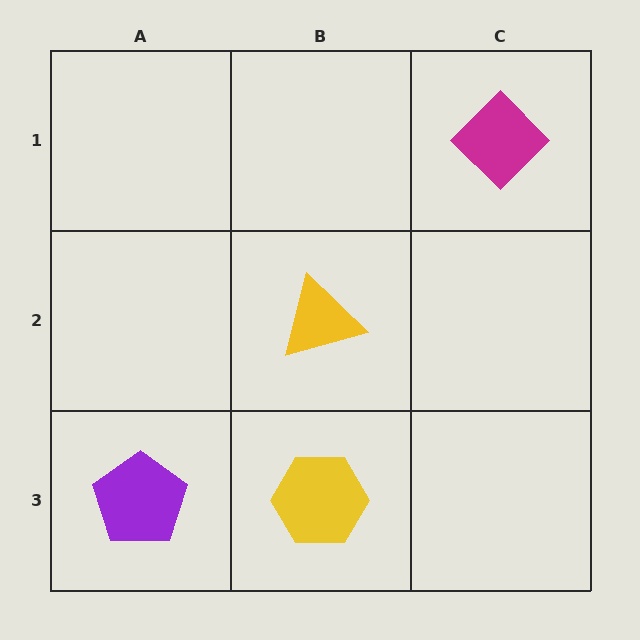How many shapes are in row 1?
1 shape.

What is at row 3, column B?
A yellow hexagon.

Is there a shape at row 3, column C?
No, that cell is empty.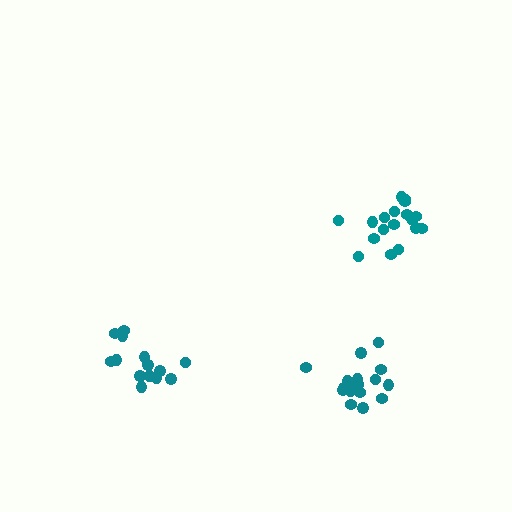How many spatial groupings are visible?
There are 3 spatial groupings.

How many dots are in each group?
Group 1: 17 dots, Group 2: 14 dots, Group 3: 18 dots (49 total).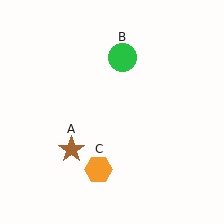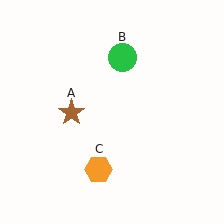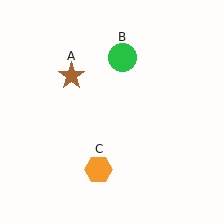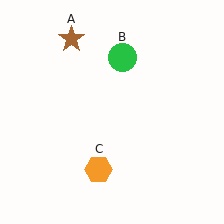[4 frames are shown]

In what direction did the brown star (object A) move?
The brown star (object A) moved up.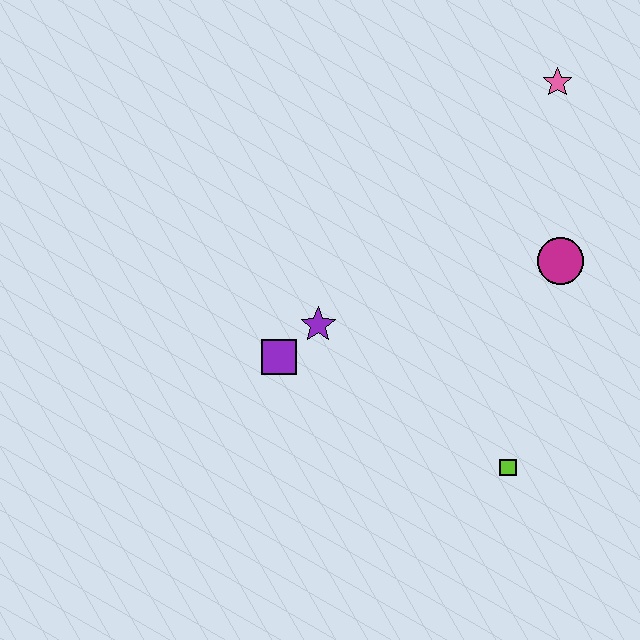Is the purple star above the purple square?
Yes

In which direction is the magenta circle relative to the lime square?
The magenta circle is above the lime square.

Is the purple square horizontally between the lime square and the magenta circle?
No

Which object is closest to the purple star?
The purple square is closest to the purple star.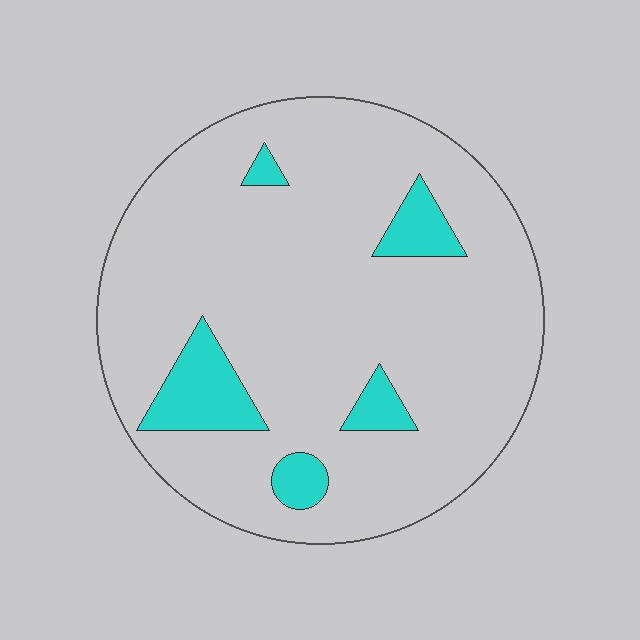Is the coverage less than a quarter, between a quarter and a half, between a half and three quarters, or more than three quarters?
Less than a quarter.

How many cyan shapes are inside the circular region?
5.